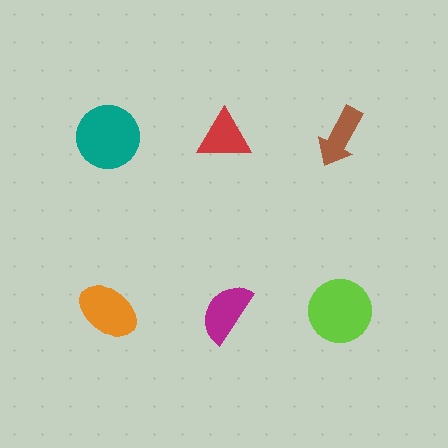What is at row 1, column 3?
A brown arrow.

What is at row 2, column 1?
An orange ellipse.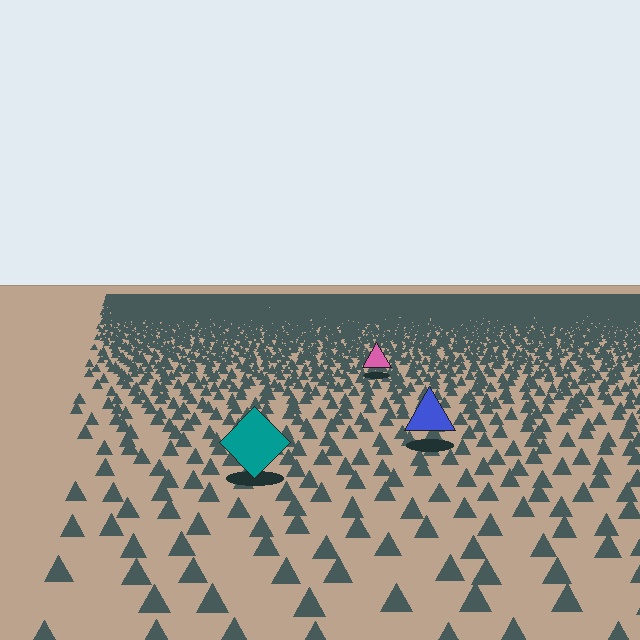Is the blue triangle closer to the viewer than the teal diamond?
No. The teal diamond is closer — you can tell from the texture gradient: the ground texture is coarser near it.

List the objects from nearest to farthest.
From nearest to farthest: the teal diamond, the blue triangle, the pink triangle.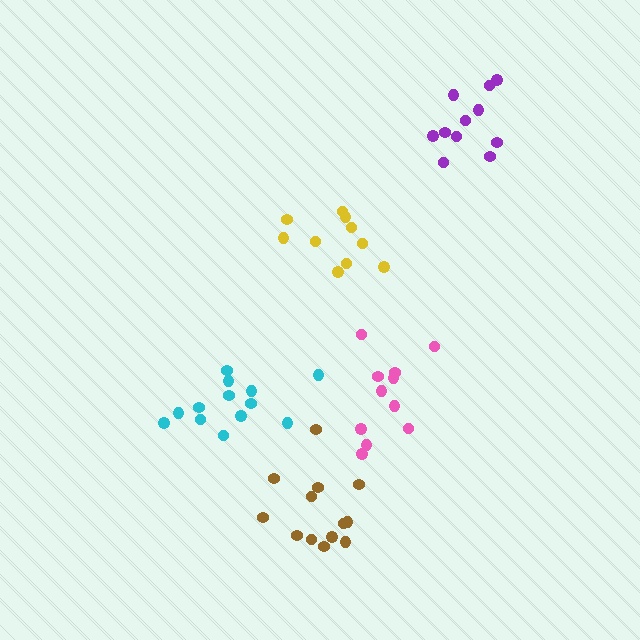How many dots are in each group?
Group 1: 11 dots, Group 2: 13 dots, Group 3: 10 dots, Group 4: 13 dots, Group 5: 11 dots (58 total).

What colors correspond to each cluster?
The clusters are colored: pink, cyan, yellow, brown, purple.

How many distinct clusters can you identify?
There are 5 distinct clusters.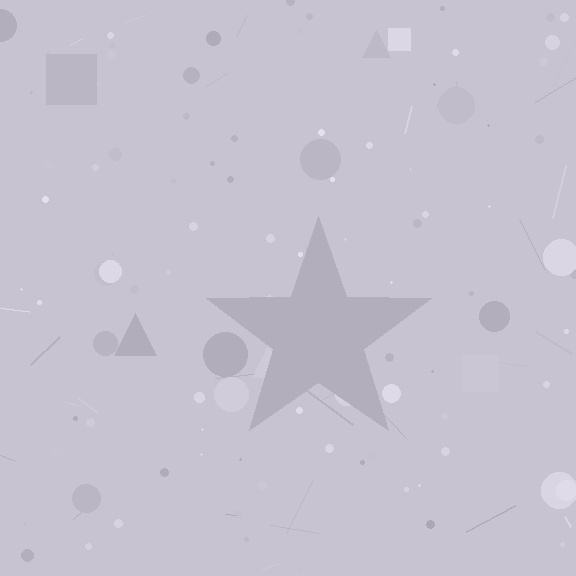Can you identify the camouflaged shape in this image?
The camouflaged shape is a star.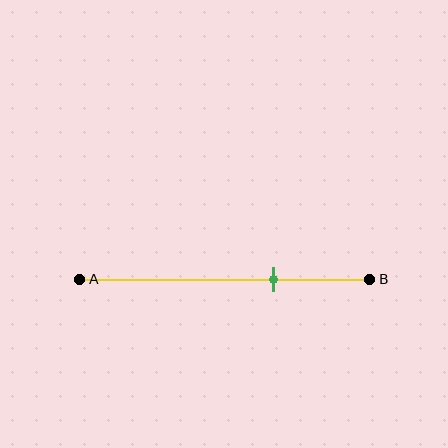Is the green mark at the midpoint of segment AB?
No, the mark is at about 65% from A, not at the 50% midpoint.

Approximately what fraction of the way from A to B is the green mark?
The green mark is approximately 65% of the way from A to B.